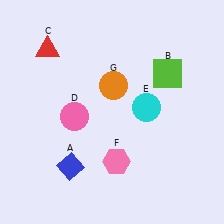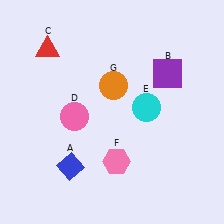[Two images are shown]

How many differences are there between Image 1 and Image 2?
There is 1 difference between the two images.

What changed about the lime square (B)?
In Image 1, B is lime. In Image 2, it changed to purple.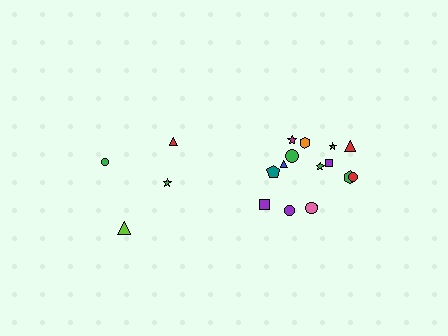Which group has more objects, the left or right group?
The right group.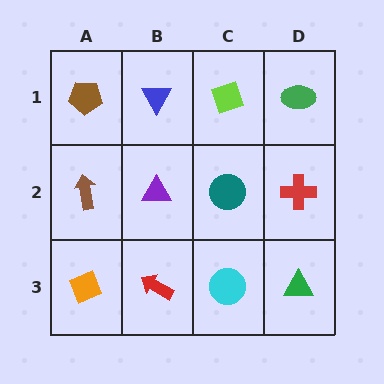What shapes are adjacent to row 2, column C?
A lime diamond (row 1, column C), a cyan circle (row 3, column C), a purple triangle (row 2, column B), a red cross (row 2, column D).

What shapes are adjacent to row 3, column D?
A red cross (row 2, column D), a cyan circle (row 3, column C).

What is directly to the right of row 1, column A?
A blue triangle.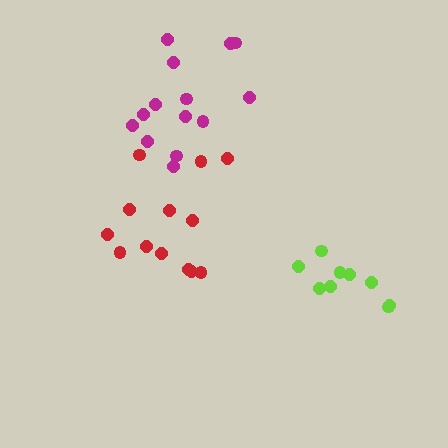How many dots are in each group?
Group 1: 9 dots, Group 2: 13 dots, Group 3: 14 dots (36 total).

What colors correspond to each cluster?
The clusters are colored: lime, red, magenta.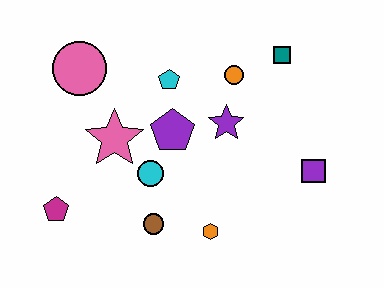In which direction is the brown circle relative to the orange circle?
The brown circle is below the orange circle.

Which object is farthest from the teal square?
The magenta pentagon is farthest from the teal square.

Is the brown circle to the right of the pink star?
Yes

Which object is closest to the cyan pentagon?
The purple pentagon is closest to the cyan pentagon.